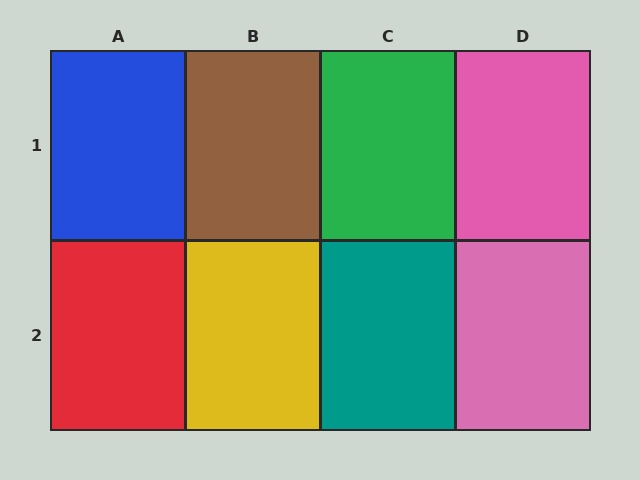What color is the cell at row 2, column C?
Teal.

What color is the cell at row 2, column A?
Red.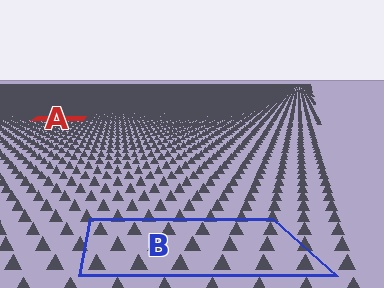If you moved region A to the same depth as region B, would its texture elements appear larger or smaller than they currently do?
They would appear larger. At a closer depth, the same texture elements are projected at a bigger on-screen size.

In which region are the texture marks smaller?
The texture marks are smaller in region A, because it is farther away.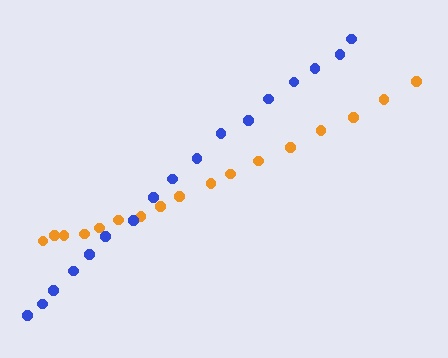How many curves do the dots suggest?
There are 2 distinct paths.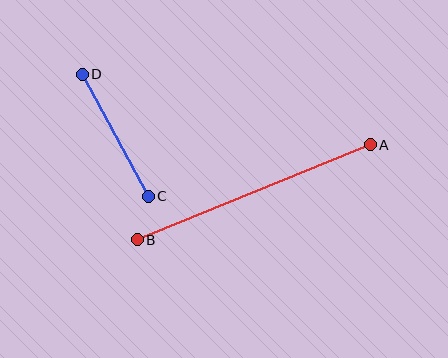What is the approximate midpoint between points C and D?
The midpoint is at approximately (115, 135) pixels.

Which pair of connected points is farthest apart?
Points A and B are farthest apart.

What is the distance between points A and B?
The distance is approximately 251 pixels.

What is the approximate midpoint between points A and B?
The midpoint is at approximately (254, 192) pixels.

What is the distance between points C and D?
The distance is approximately 139 pixels.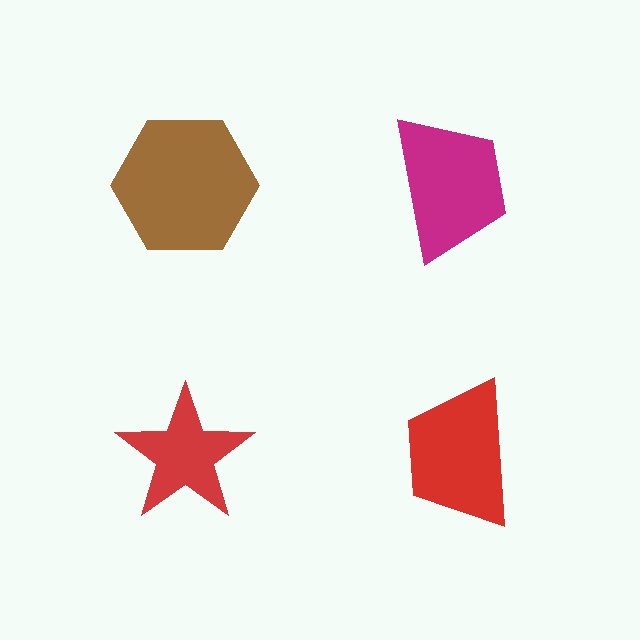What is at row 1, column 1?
A brown hexagon.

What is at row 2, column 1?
A red star.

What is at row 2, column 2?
A red trapezoid.